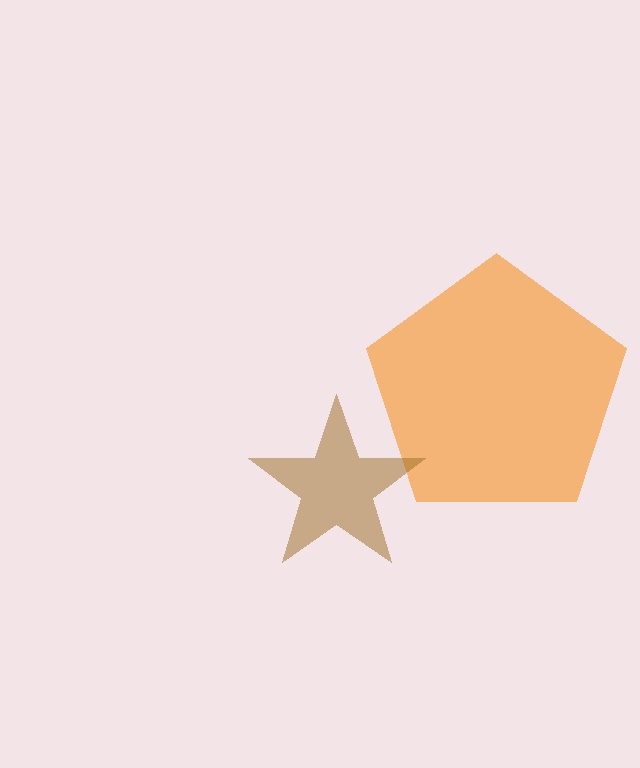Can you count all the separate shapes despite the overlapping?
Yes, there are 2 separate shapes.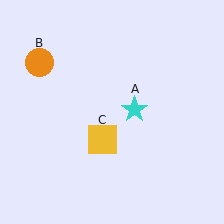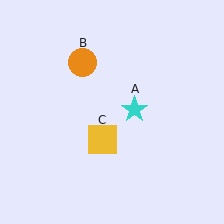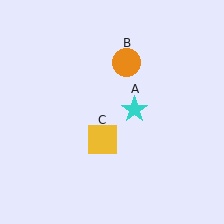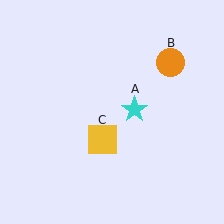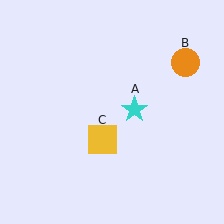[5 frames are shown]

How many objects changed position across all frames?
1 object changed position: orange circle (object B).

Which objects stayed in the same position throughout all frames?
Cyan star (object A) and yellow square (object C) remained stationary.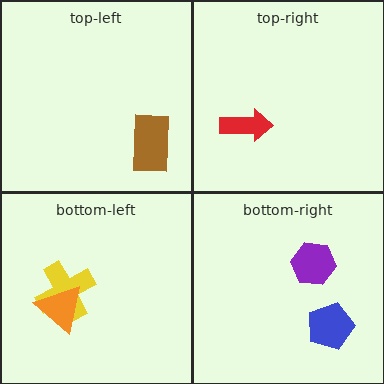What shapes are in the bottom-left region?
The yellow cross, the orange triangle.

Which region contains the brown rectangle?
The top-left region.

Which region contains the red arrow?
The top-right region.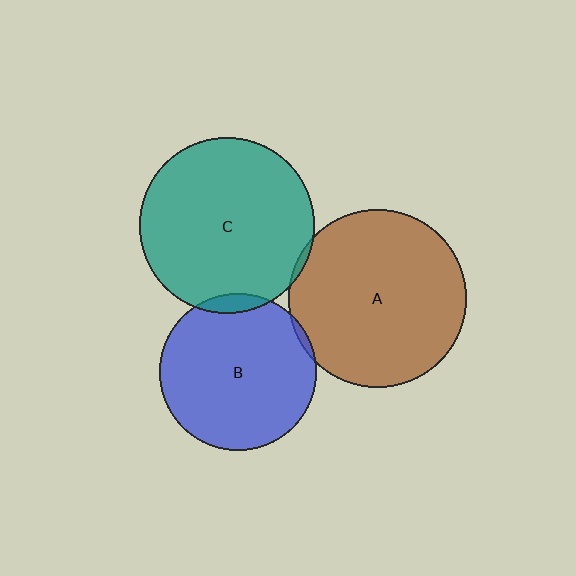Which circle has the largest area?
Circle A (brown).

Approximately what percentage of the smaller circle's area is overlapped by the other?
Approximately 5%.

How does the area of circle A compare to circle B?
Approximately 1.3 times.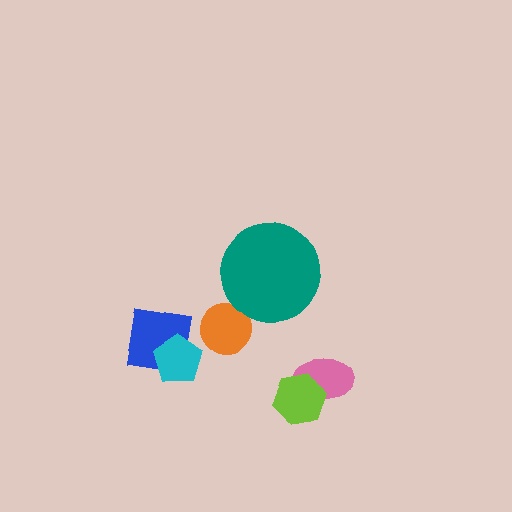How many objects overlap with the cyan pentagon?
1 object overlaps with the cyan pentagon.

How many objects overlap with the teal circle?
0 objects overlap with the teal circle.